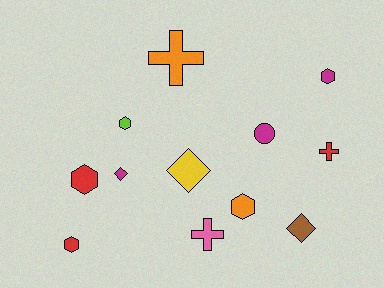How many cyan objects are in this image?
There are no cyan objects.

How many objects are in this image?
There are 12 objects.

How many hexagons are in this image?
There are 5 hexagons.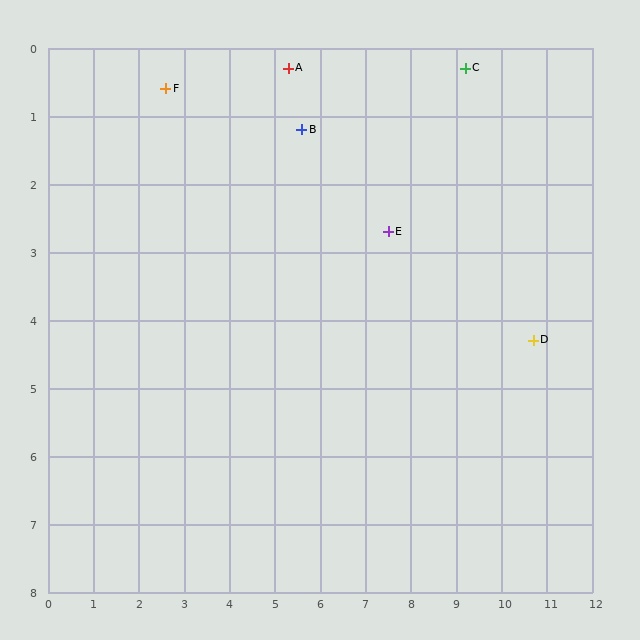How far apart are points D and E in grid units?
Points D and E are about 3.6 grid units apart.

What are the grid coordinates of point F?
Point F is at approximately (2.6, 0.6).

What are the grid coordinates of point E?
Point E is at approximately (7.5, 2.7).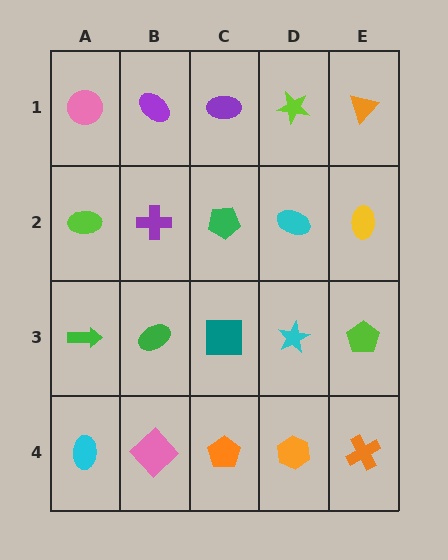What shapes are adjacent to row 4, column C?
A teal square (row 3, column C), a pink diamond (row 4, column B), an orange hexagon (row 4, column D).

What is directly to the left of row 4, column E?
An orange hexagon.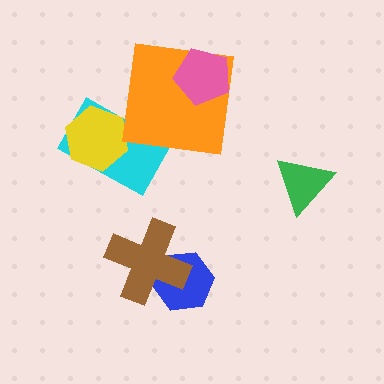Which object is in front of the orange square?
The pink pentagon is in front of the orange square.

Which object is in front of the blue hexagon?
The brown cross is in front of the blue hexagon.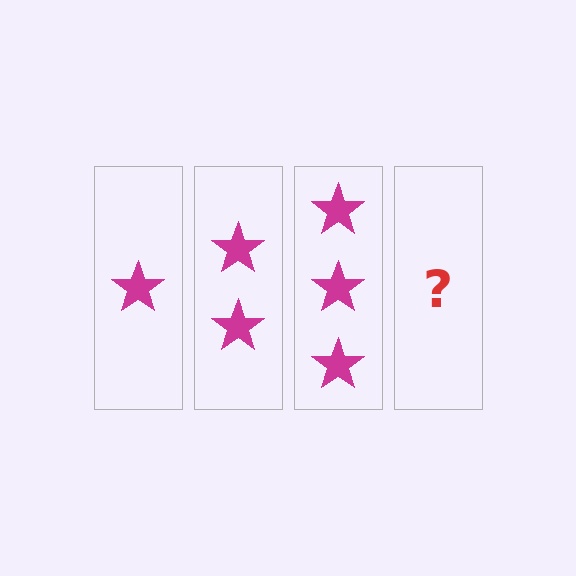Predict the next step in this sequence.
The next step is 4 stars.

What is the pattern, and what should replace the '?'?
The pattern is that each step adds one more star. The '?' should be 4 stars.